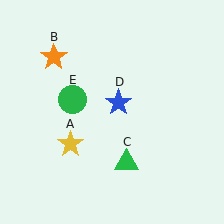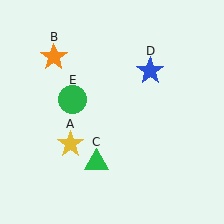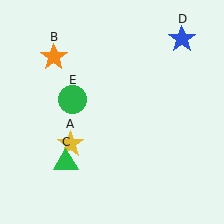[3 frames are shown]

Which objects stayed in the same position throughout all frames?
Yellow star (object A) and orange star (object B) and green circle (object E) remained stationary.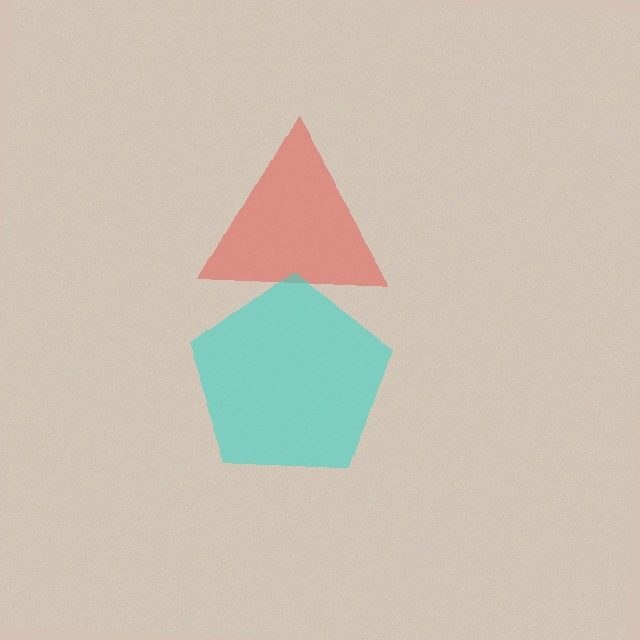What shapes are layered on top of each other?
The layered shapes are: a red triangle, a cyan pentagon.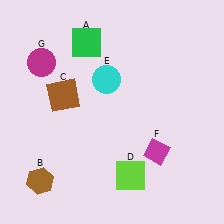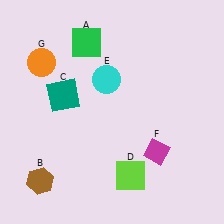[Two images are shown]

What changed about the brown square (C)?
In Image 1, C is brown. In Image 2, it changed to teal.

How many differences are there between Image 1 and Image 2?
There are 2 differences between the two images.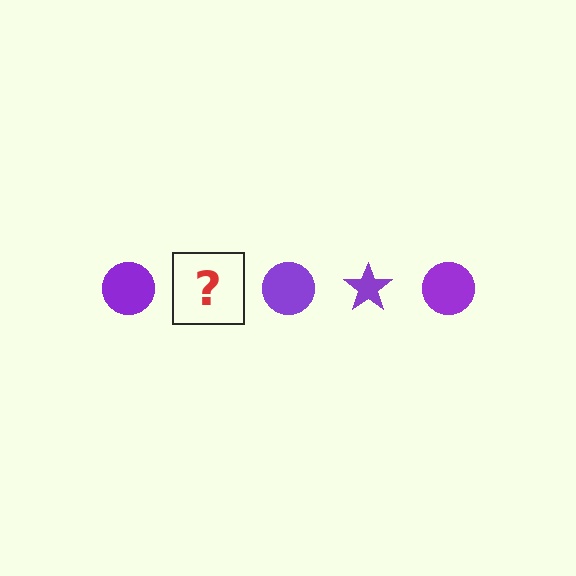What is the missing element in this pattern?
The missing element is a purple star.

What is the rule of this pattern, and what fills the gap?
The rule is that the pattern cycles through circle, star shapes in purple. The gap should be filled with a purple star.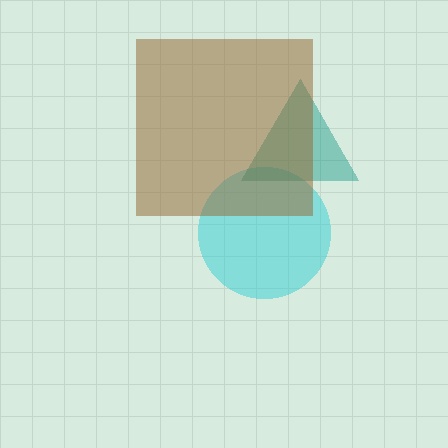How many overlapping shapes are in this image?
There are 3 overlapping shapes in the image.